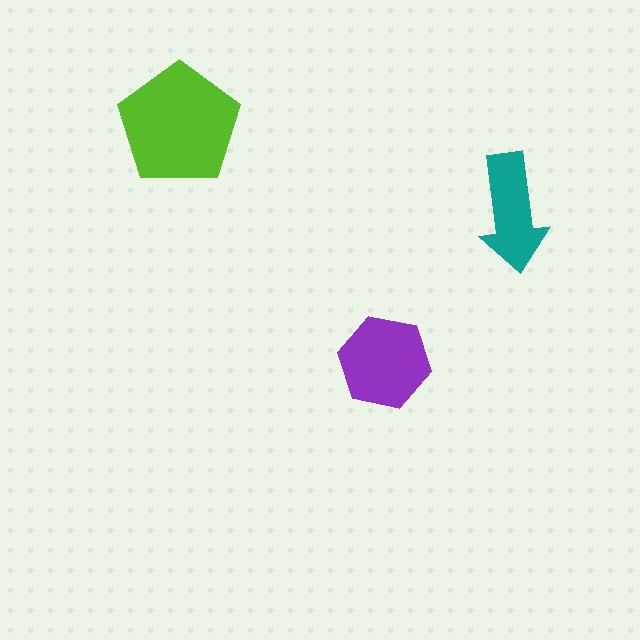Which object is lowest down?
The purple hexagon is bottommost.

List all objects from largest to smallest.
The lime pentagon, the purple hexagon, the teal arrow.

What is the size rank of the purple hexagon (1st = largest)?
2nd.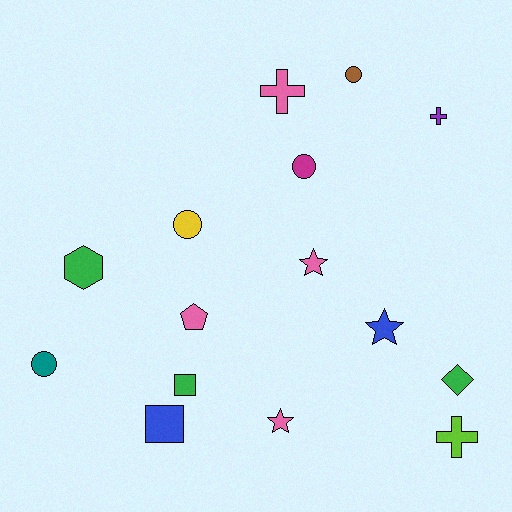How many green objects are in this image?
There are 3 green objects.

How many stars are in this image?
There are 3 stars.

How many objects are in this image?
There are 15 objects.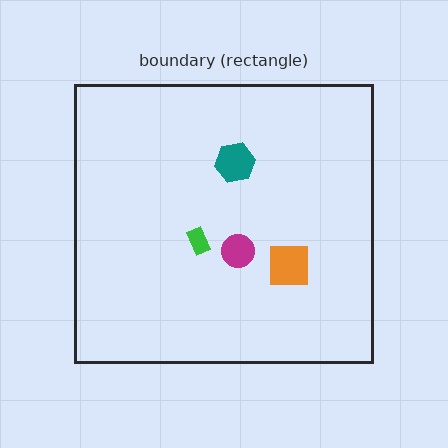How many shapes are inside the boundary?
4 inside, 0 outside.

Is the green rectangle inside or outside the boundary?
Inside.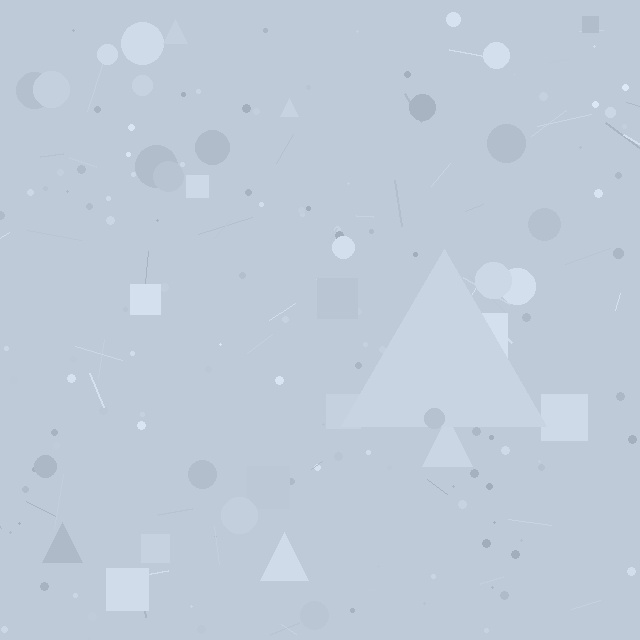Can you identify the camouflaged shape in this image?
The camouflaged shape is a triangle.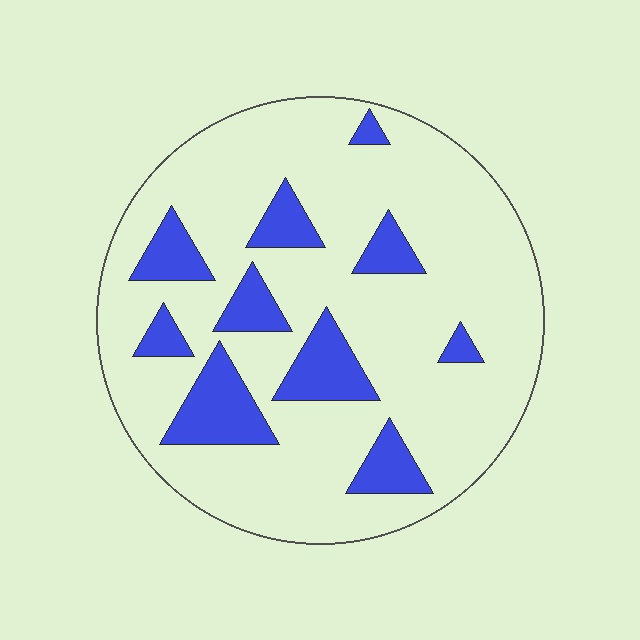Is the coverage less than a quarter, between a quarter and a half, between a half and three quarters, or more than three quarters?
Less than a quarter.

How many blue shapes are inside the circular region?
10.